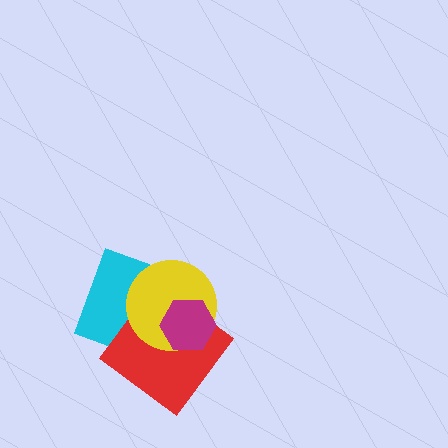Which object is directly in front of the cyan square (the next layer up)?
The red diamond is directly in front of the cyan square.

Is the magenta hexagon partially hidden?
No, no other shape covers it.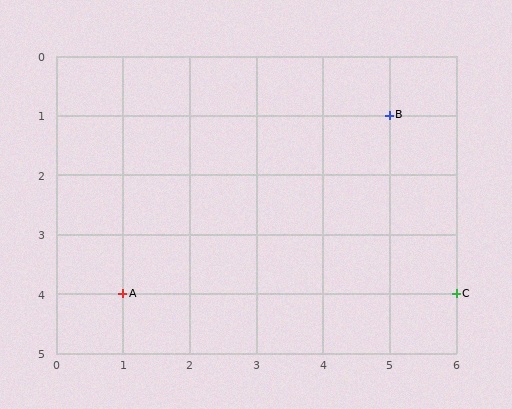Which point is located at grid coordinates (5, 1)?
Point B is at (5, 1).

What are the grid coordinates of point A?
Point A is at grid coordinates (1, 4).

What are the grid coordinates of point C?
Point C is at grid coordinates (6, 4).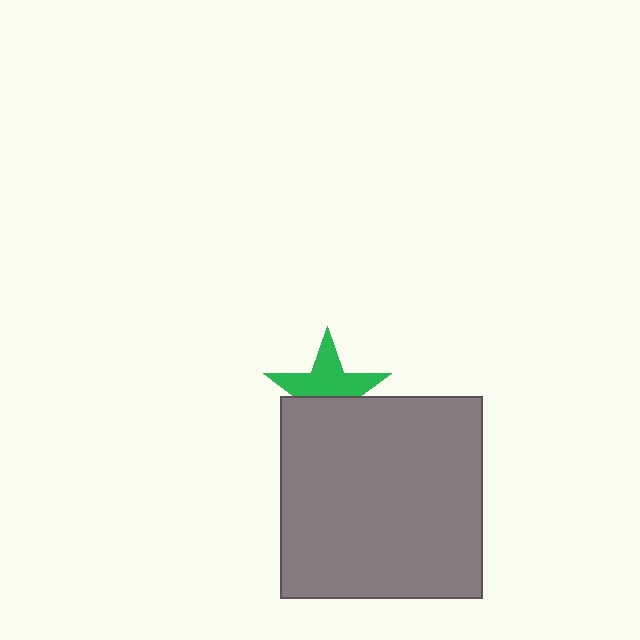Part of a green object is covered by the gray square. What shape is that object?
It is a star.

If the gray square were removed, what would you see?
You would see the complete green star.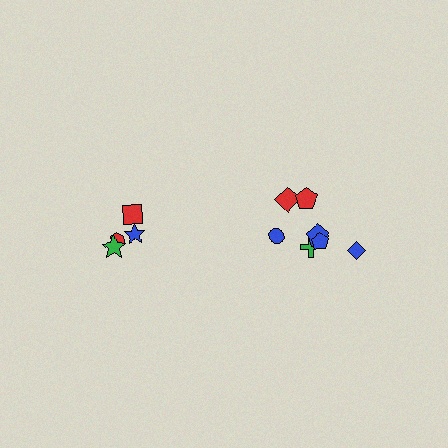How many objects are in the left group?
There are 4 objects.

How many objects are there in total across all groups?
There are 11 objects.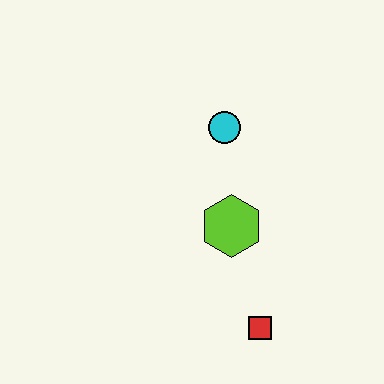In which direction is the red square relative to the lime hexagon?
The red square is below the lime hexagon.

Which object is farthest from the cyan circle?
The red square is farthest from the cyan circle.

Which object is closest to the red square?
The lime hexagon is closest to the red square.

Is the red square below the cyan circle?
Yes